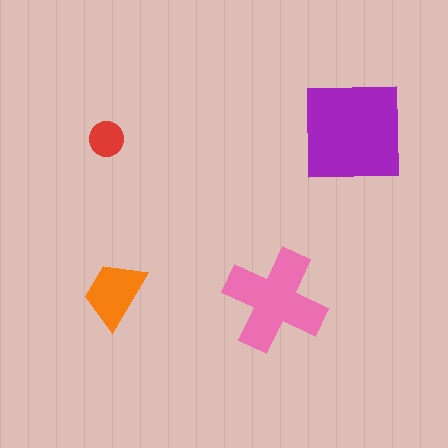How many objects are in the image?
There are 4 objects in the image.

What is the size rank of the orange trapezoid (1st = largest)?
3rd.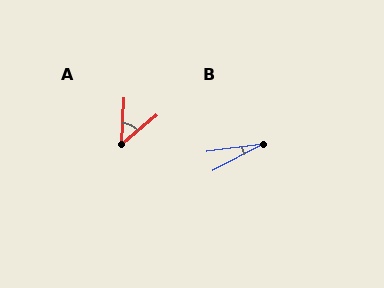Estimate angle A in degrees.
Approximately 48 degrees.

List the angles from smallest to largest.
B (20°), A (48°).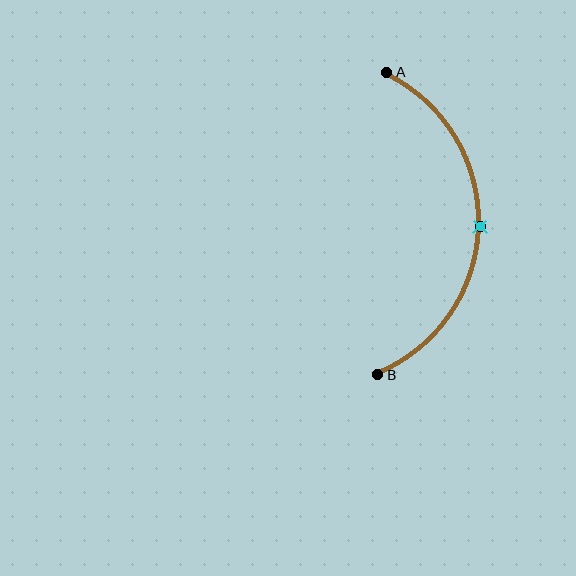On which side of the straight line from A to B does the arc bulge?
The arc bulges to the right of the straight line connecting A and B.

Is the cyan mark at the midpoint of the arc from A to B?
Yes. The cyan mark lies on the arc at equal arc-length from both A and B — it is the arc midpoint.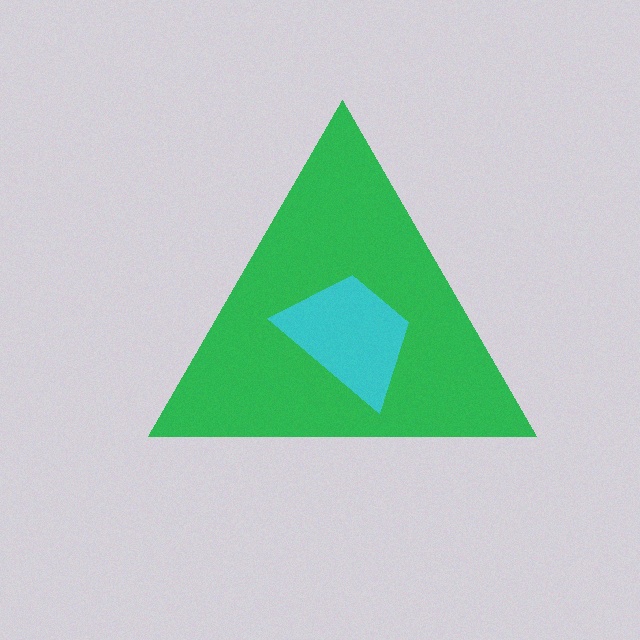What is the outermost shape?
The green triangle.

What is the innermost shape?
The cyan trapezoid.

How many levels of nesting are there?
2.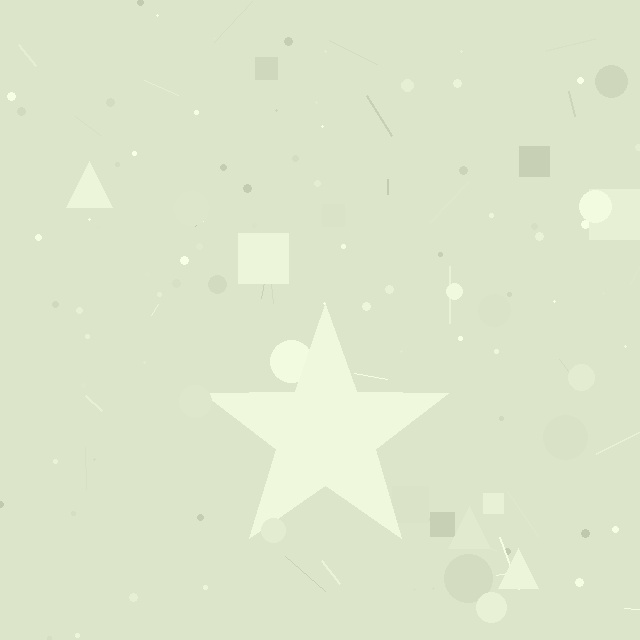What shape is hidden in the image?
A star is hidden in the image.